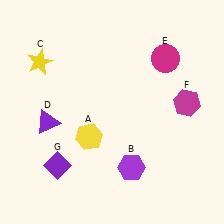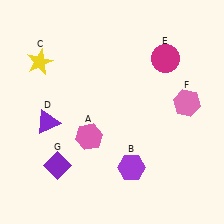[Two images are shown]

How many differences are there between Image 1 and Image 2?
There are 2 differences between the two images.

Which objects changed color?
A changed from yellow to pink. F changed from magenta to pink.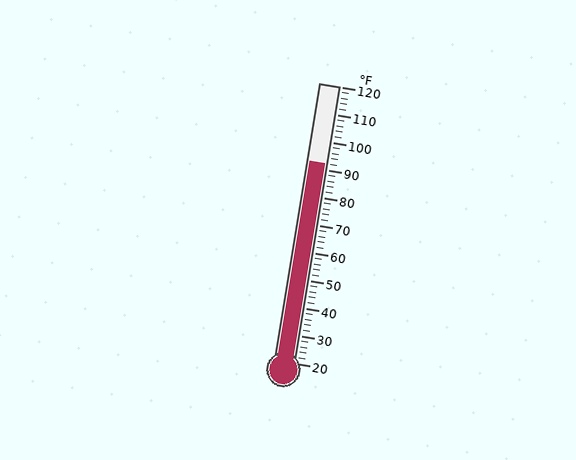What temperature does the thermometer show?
The thermometer shows approximately 92°F.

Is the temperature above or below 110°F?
The temperature is below 110°F.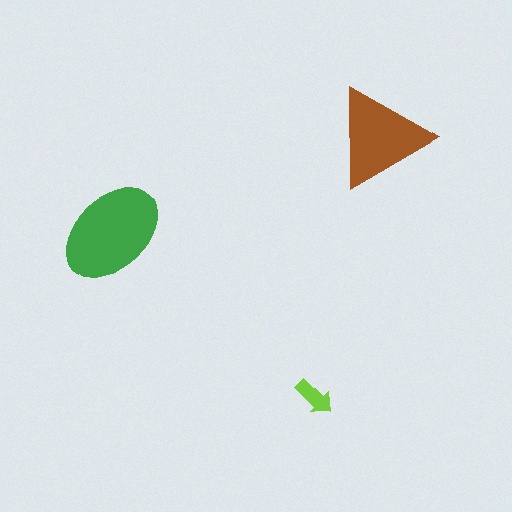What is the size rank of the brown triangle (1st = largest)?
2nd.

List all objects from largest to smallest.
The green ellipse, the brown triangle, the lime arrow.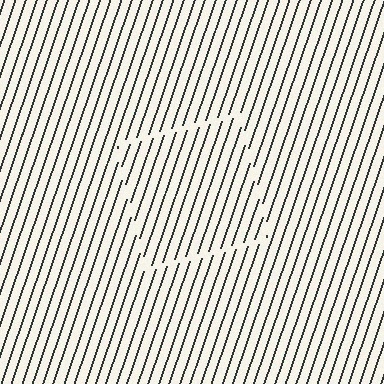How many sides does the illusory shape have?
4 sides — the line-ends trace a square.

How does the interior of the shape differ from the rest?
The interior of the shape contains the same grating, shifted by half a period — the contour is defined by the phase discontinuity where line-ends from the inner and outer gratings abut.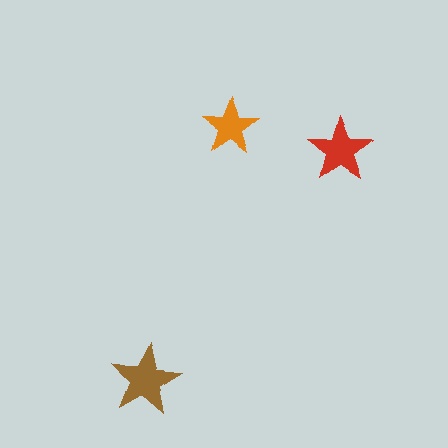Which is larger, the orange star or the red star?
The red one.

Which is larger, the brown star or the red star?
The brown one.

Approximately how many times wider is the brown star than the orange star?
About 1.5 times wider.